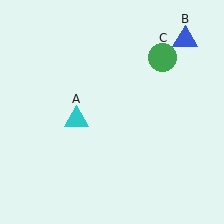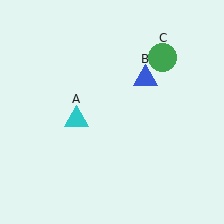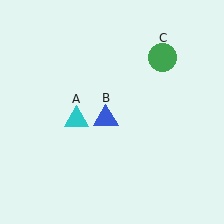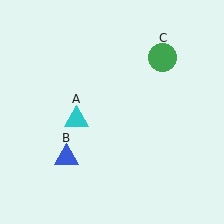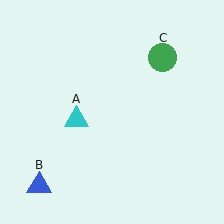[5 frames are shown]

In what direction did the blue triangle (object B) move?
The blue triangle (object B) moved down and to the left.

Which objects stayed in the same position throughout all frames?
Cyan triangle (object A) and green circle (object C) remained stationary.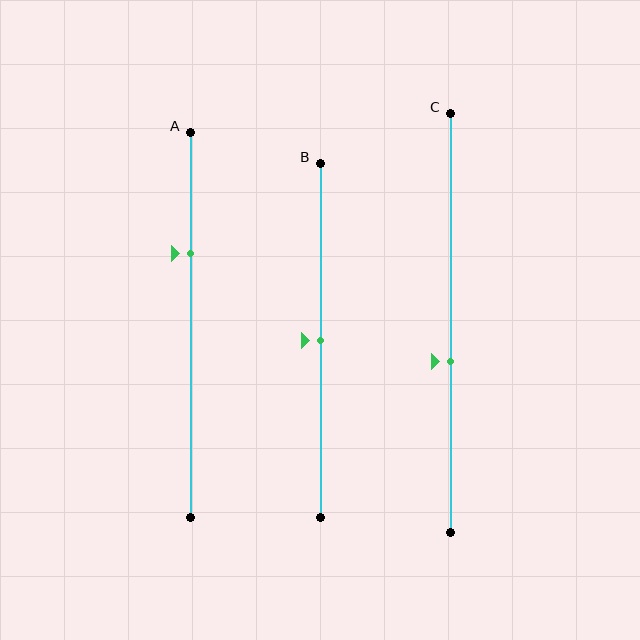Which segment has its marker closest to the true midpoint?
Segment B has its marker closest to the true midpoint.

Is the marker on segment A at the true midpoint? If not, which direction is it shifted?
No, the marker on segment A is shifted upward by about 19% of the segment length.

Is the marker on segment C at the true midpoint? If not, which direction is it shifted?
No, the marker on segment C is shifted downward by about 9% of the segment length.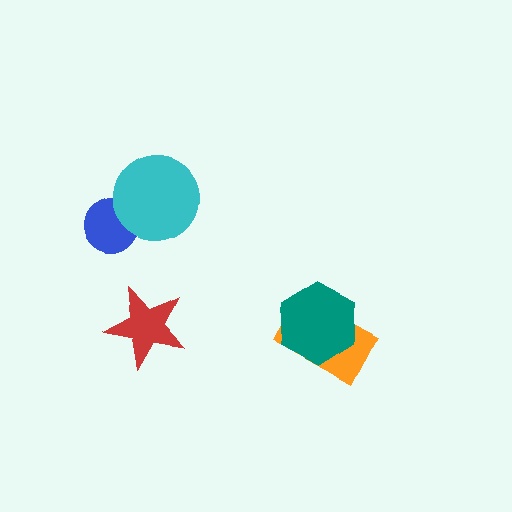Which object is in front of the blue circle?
The cyan circle is in front of the blue circle.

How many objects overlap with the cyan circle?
1 object overlaps with the cyan circle.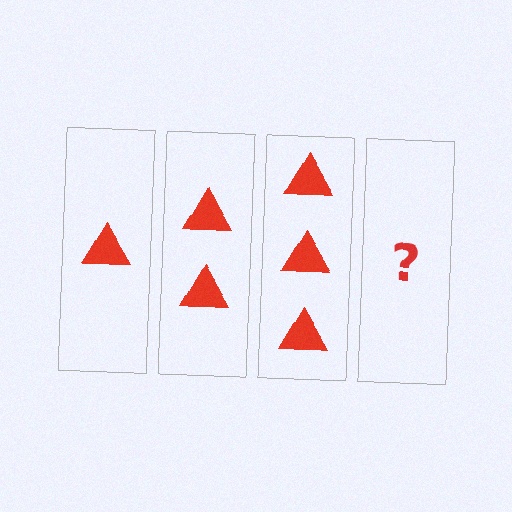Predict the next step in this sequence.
The next step is 4 triangles.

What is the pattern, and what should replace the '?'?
The pattern is that each step adds one more triangle. The '?' should be 4 triangles.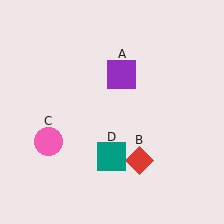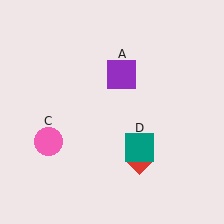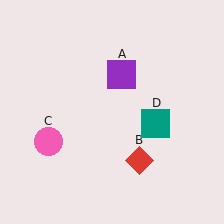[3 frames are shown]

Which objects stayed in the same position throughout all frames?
Purple square (object A) and red diamond (object B) and pink circle (object C) remained stationary.